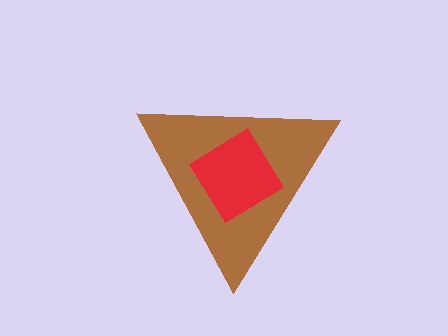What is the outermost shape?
The brown triangle.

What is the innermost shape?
The red diamond.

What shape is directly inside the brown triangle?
The red diamond.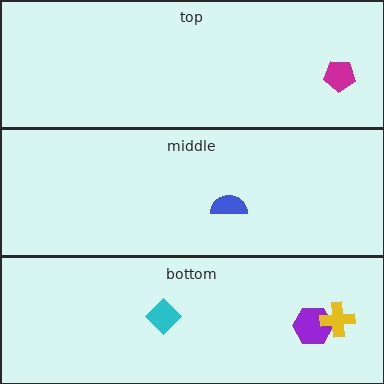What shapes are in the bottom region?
The purple hexagon, the yellow cross, the cyan diamond.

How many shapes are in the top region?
1.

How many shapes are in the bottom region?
3.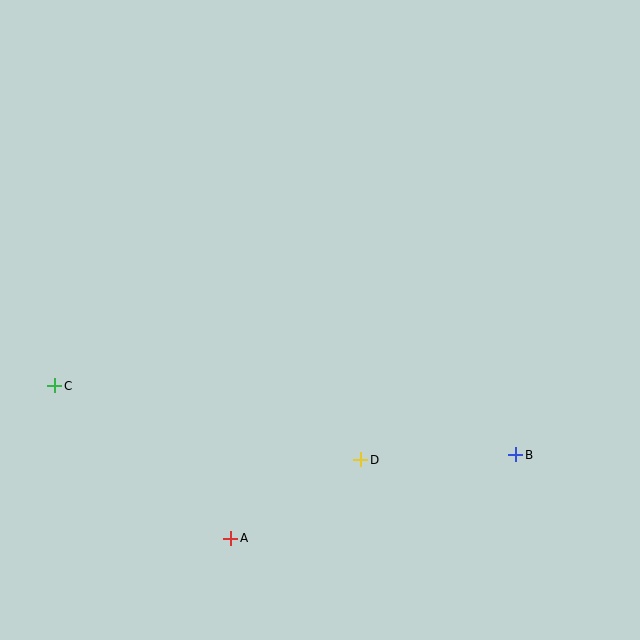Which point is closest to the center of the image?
Point D at (361, 460) is closest to the center.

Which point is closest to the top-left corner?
Point C is closest to the top-left corner.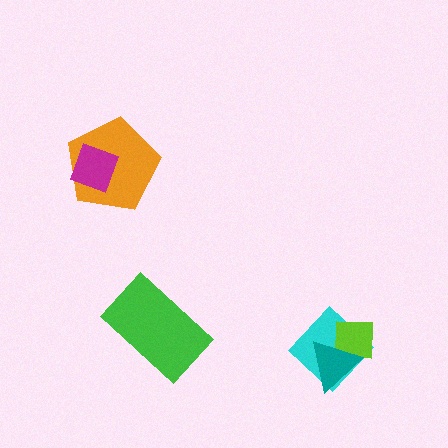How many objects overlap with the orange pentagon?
1 object overlaps with the orange pentagon.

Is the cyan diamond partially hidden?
Yes, it is partially covered by another shape.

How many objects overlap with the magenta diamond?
1 object overlaps with the magenta diamond.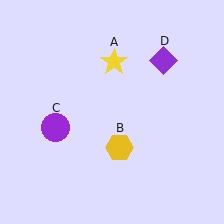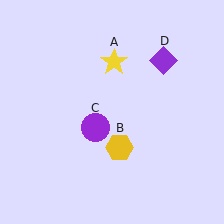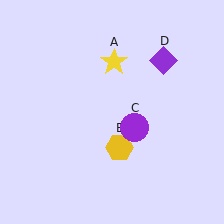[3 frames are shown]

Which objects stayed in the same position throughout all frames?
Yellow star (object A) and yellow hexagon (object B) and purple diamond (object D) remained stationary.